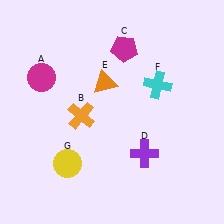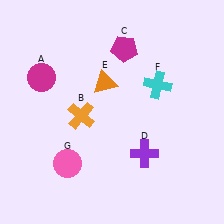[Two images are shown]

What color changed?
The circle (G) changed from yellow in Image 1 to pink in Image 2.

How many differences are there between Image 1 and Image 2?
There is 1 difference between the two images.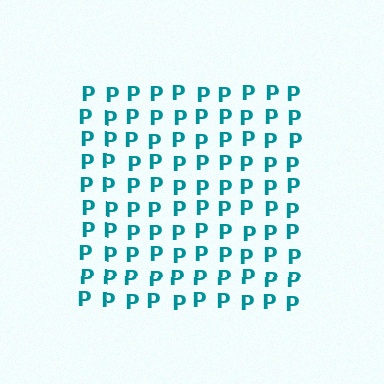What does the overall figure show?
The overall figure shows a square.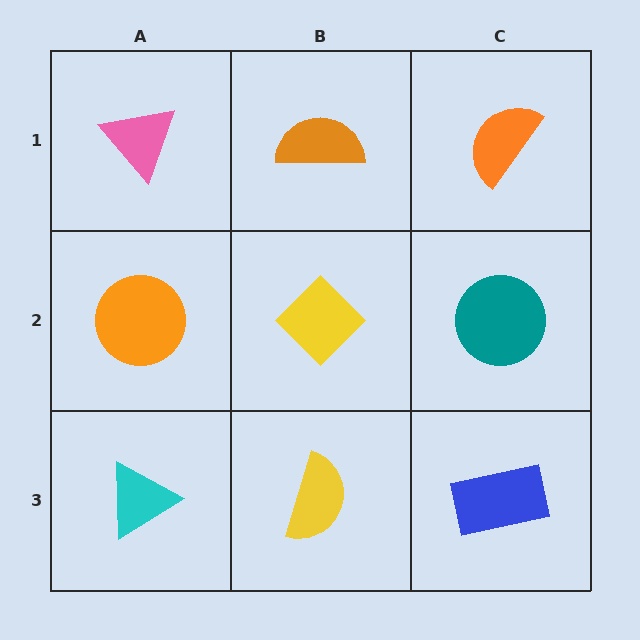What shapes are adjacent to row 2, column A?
A pink triangle (row 1, column A), a cyan triangle (row 3, column A), a yellow diamond (row 2, column B).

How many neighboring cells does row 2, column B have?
4.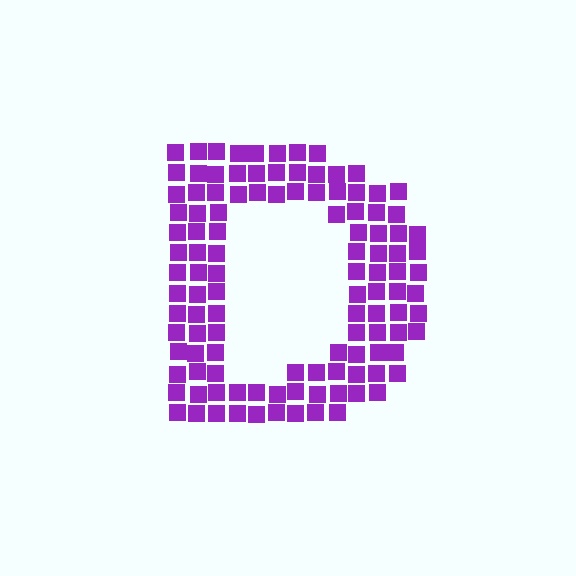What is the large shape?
The large shape is the letter D.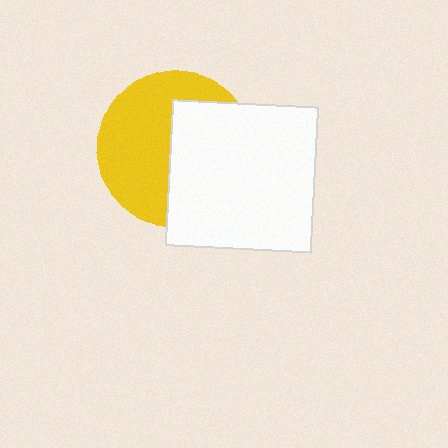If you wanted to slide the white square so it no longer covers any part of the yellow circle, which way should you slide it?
Slide it right — that is the most direct way to separate the two shapes.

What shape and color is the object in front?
The object in front is a white square.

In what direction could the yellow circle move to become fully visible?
The yellow circle could move left. That would shift it out from behind the white square entirely.